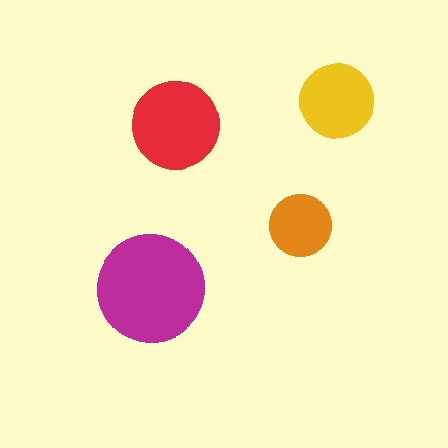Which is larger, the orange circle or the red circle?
The red one.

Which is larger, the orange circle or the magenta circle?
The magenta one.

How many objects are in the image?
There are 4 objects in the image.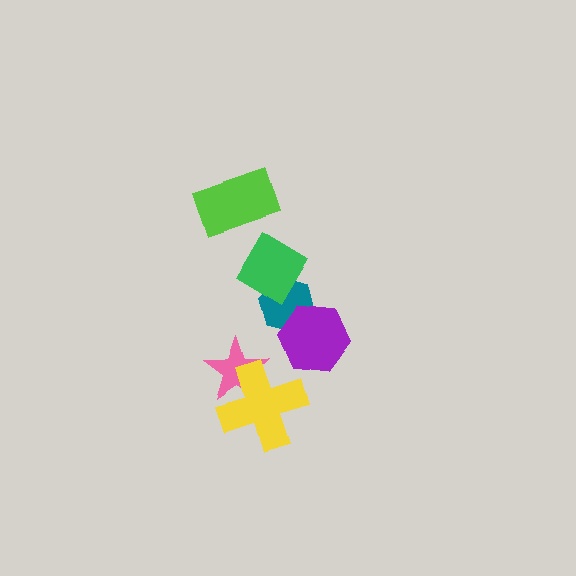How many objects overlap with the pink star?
1 object overlaps with the pink star.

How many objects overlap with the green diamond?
1 object overlaps with the green diamond.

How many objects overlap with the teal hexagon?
2 objects overlap with the teal hexagon.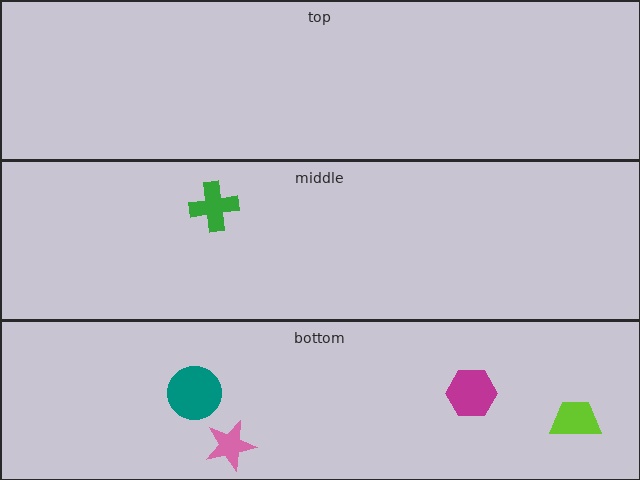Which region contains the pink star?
The bottom region.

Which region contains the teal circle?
The bottom region.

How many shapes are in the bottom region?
4.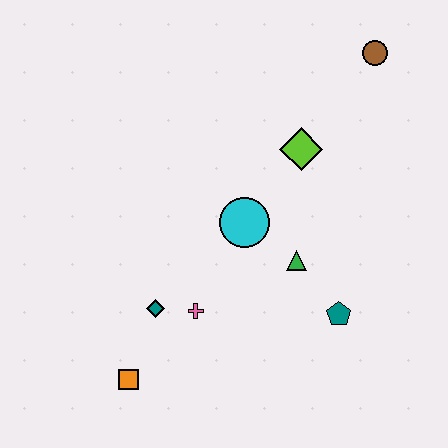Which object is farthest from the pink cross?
The brown circle is farthest from the pink cross.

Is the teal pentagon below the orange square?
No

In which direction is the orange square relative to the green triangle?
The orange square is to the left of the green triangle.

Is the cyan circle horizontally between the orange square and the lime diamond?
Yes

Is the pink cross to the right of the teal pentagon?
No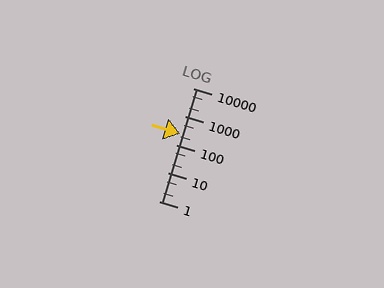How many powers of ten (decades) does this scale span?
The scale spans 4 decades, from 1 to 10000.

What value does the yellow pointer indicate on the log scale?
The pointer indicates approximately 240.